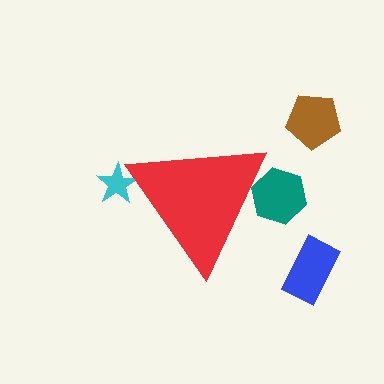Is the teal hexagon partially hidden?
Yes, the teal hexagon is partially hidden behind the red triangle.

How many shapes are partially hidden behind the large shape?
2 shapes are partially hidden.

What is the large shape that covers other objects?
A red triangle.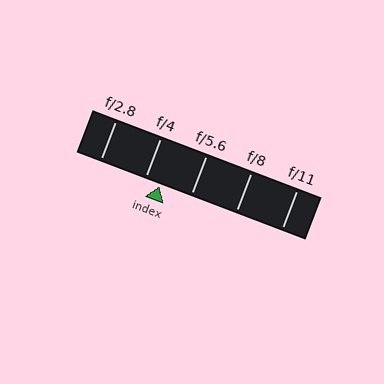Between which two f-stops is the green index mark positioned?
The index mark is between f/4 and f/5.6.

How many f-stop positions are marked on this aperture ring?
There are 5 f-stop positions marked.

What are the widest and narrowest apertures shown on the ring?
The widest aperture shown is f/2.8 and the narrowest is f/11.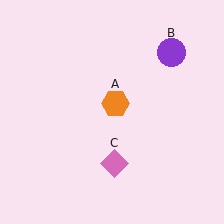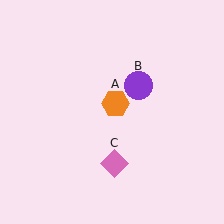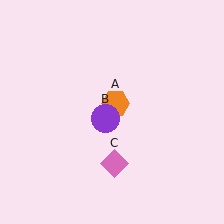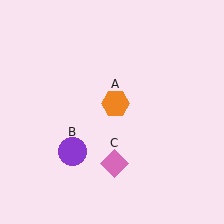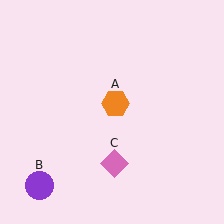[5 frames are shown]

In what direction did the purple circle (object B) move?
The purple circle (object B) moved down and to the left.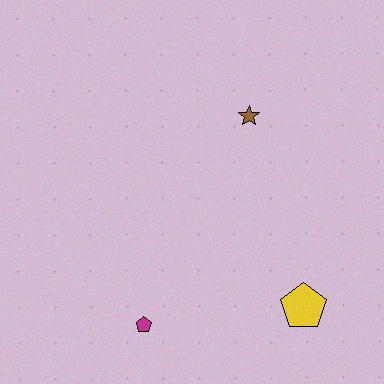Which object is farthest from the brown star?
The magenta pentagon is farthest from the brown star.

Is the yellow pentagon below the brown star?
Yes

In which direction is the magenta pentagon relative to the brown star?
The magenta pentagon is below the brown star.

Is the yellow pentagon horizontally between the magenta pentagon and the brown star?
No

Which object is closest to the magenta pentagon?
The yellow pentagon is closest to the magenta pentagon.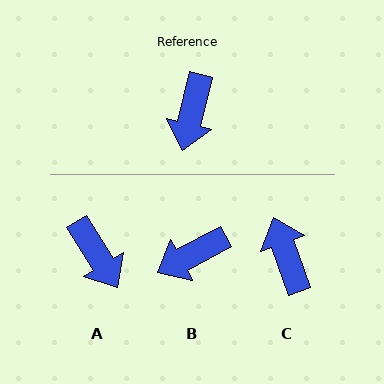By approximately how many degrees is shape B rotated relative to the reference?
Approximately 48 degrees clockwise.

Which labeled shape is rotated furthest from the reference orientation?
C, about 147 degrees away.